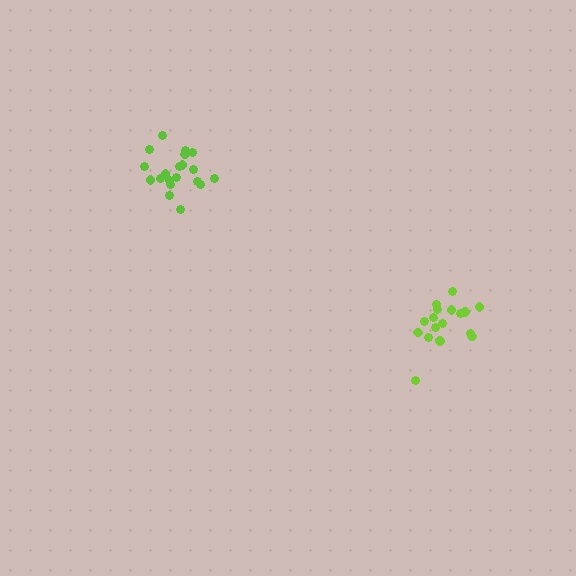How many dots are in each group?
Group 1: 17 dots, Group 2: 20 dots (37 total).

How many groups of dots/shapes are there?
There are 2 groups.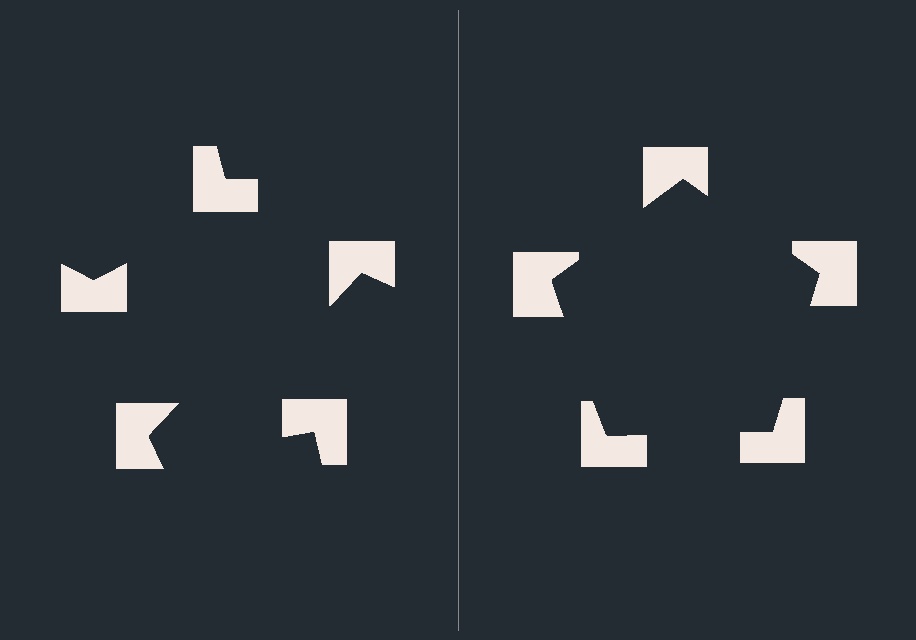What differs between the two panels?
The notched squares are positioned identically on both sides; only the wedge orientations differ. On the right they align to a pentagon; on the left they are misaligned.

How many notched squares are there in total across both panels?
10 — 5 on each side.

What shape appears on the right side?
An illusory pentagon.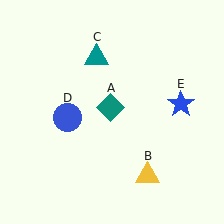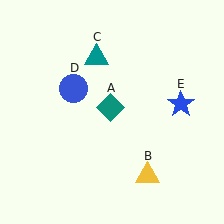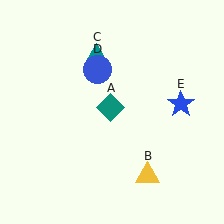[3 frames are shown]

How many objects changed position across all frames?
1 object changed position: blue circle (object D).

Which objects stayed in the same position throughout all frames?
Teal diamond (object A) and yellow triangle (object B) and teal triangle (object C) and blue star (object E) remained stationary.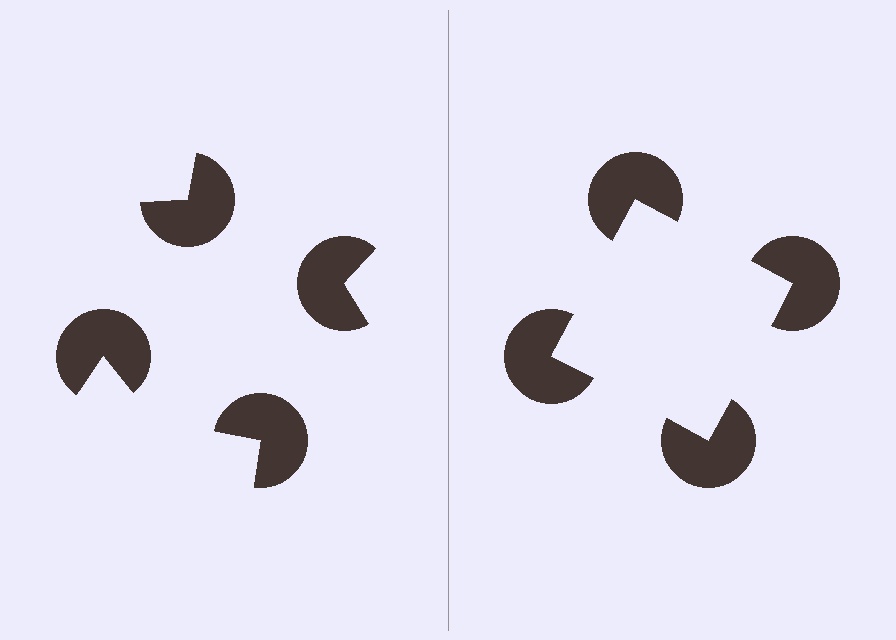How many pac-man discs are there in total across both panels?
8 — 4 on each side.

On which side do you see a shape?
An illusory square appears on the right side. On the left side the wedge cuts are rotated, so no coherent shape forms.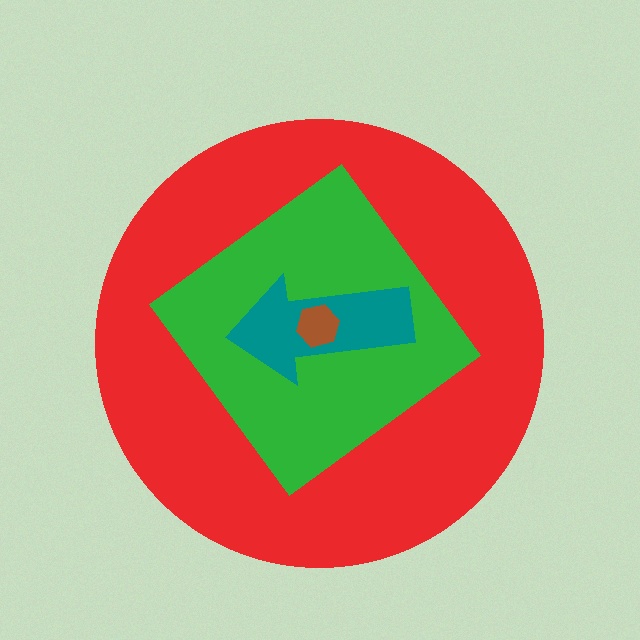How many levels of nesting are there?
4.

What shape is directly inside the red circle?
The green diamond.